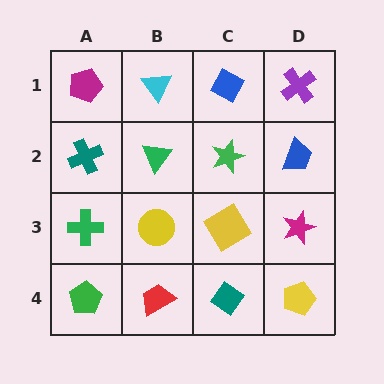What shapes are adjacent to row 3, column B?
A green triangle (row 2, column B), a red trapezoid (row 4, column B), a green cross (row 3, column A), a yellow diamond (row 3, column C).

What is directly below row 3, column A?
A green pentagon.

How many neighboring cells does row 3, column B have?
4.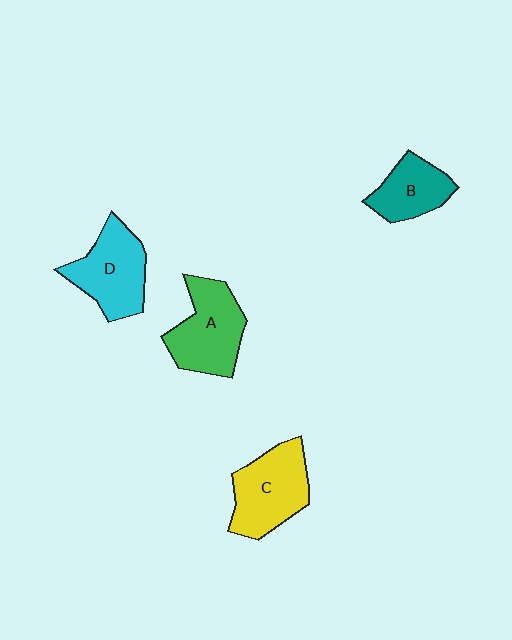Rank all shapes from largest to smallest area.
From largest to smallest: C (yellow), A (green), D (cyan), B (teal).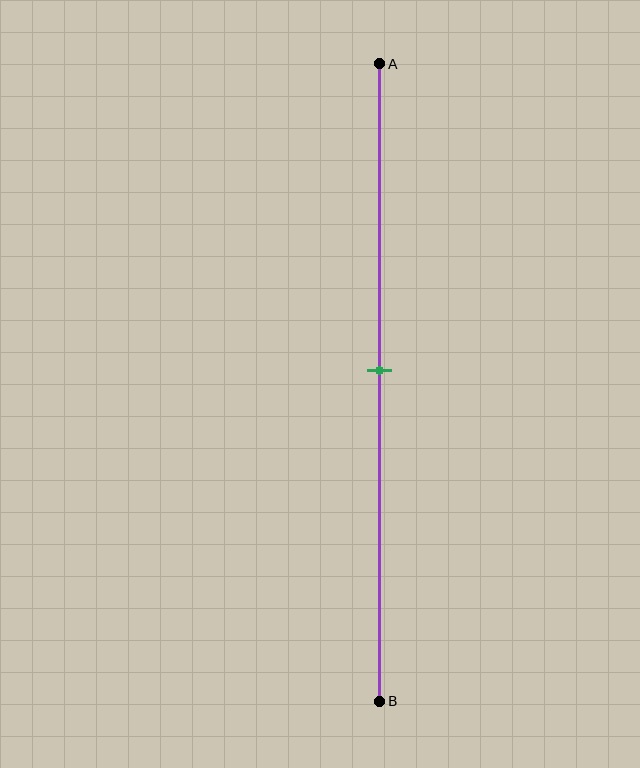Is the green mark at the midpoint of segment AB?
Yes, the mark is approximately at the midpoint.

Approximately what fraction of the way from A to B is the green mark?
The green mark is approximately 50% of the way from A to B.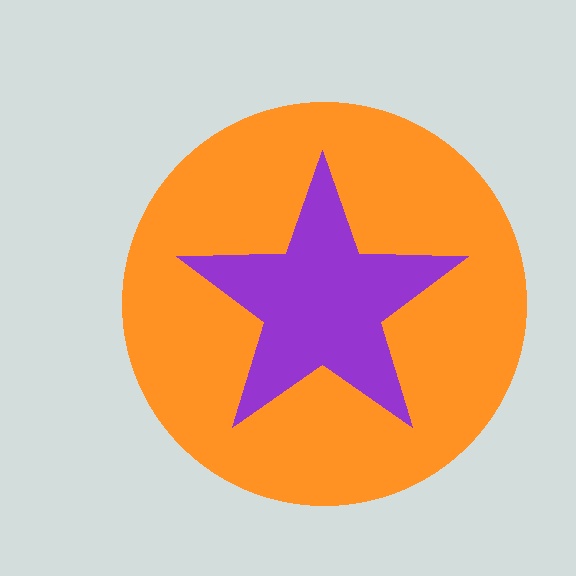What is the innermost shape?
The purple star.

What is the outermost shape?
The orange circle.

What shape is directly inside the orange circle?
The purple star.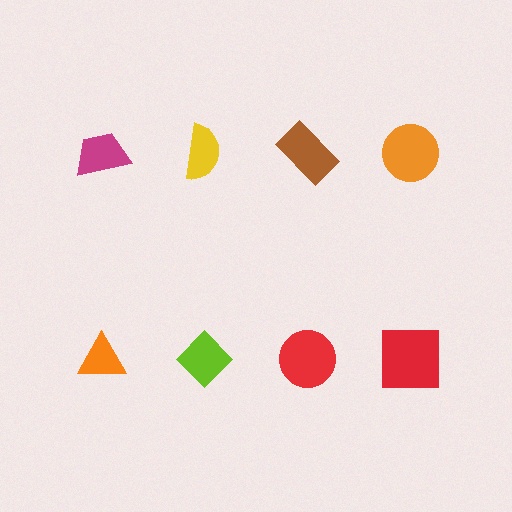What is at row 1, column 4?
An orange circle.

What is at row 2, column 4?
A red square.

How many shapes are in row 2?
4 shapes.